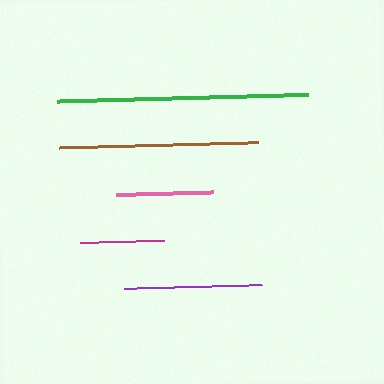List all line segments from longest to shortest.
From longest to shortest: green, brown, purple, pink, magenta.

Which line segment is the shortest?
The magenta line is the shortest at approximately 84 pixels.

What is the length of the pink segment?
The pink segment is approximately 97 pixels long.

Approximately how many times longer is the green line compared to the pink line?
The green line is approximately 2.6 times the length of the pink line.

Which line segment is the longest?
The green line is the longest at approximately 253 pixels.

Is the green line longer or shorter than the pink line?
The green line is longer than the pink line.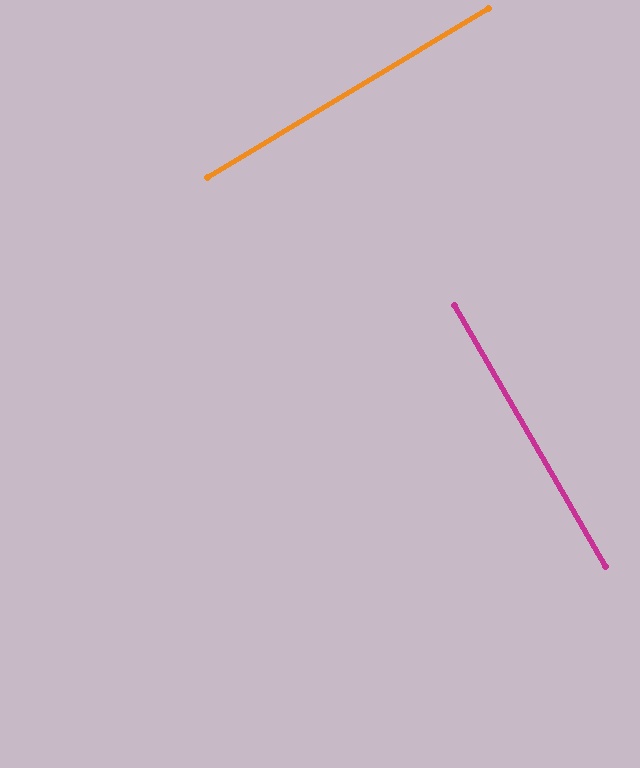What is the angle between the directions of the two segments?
Approximately 89 degrees.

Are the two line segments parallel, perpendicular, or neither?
Perpendicular — they meet at approximately 89°.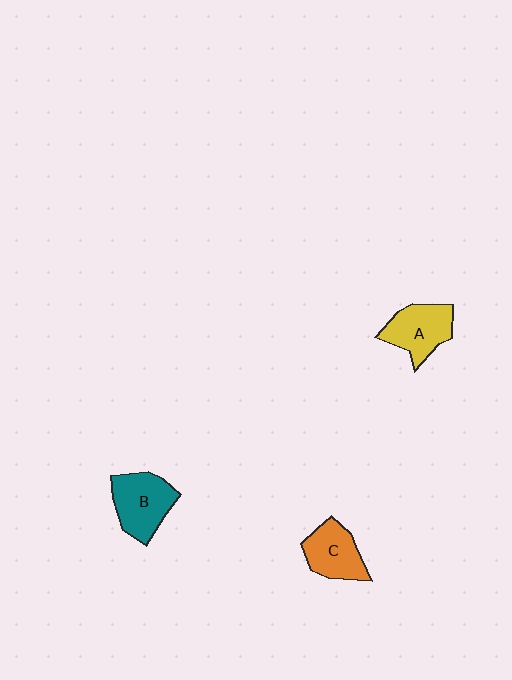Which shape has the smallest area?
Shape C (orange).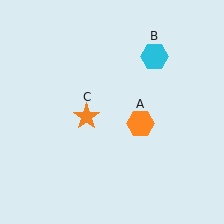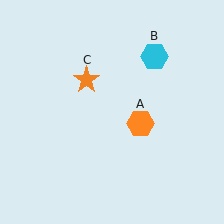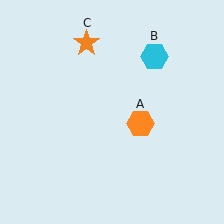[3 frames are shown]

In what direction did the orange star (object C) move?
The orange star (object C) moved up.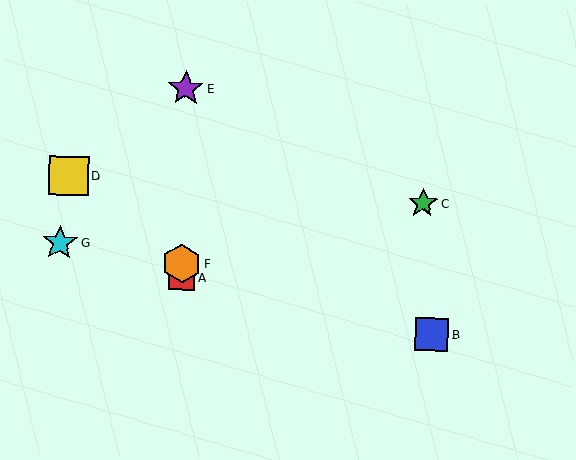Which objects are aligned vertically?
Objects A, E, F are aligned vertically.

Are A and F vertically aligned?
Yes, both are at x≈182.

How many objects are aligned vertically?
3 objects (A, E, F) are aligned vertically.